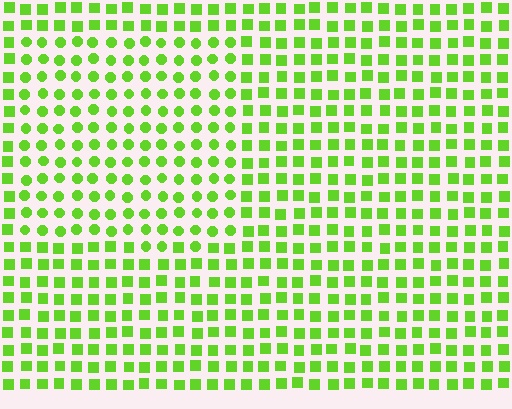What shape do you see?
I see a rectangle.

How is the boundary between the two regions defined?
The boundary is defined by a change in element shape: circles inside vs. squares outside. All elements share the same color and spacing.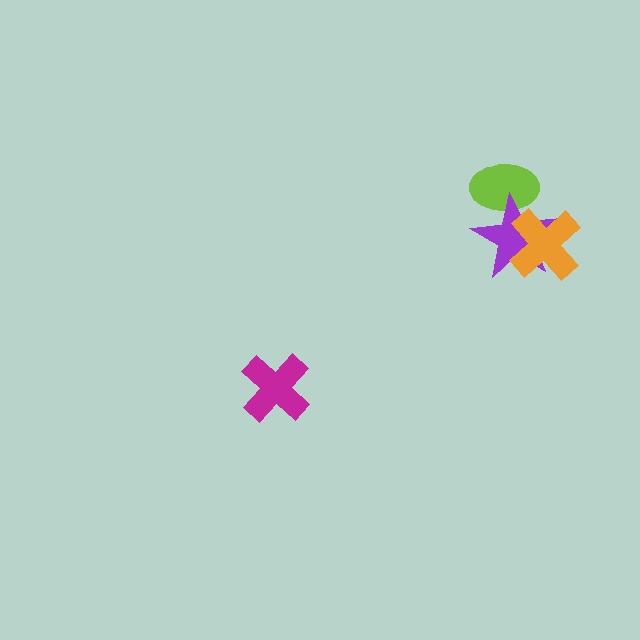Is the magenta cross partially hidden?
No, no other shape covers it.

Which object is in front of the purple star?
The orange cross is in front of the purple star.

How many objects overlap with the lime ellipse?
1 object overlaps with the lime ellipse.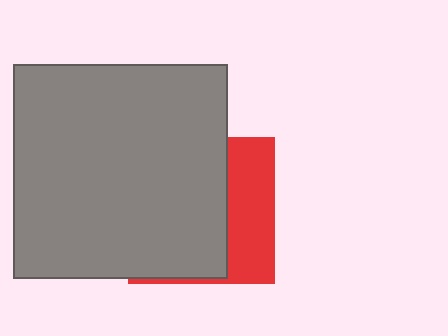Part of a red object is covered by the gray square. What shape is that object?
It is a square.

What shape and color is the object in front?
The object in front is a gray square.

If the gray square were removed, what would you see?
You would see the complete red square.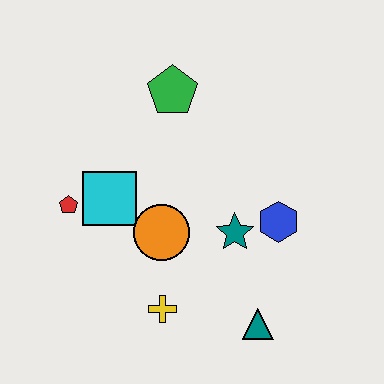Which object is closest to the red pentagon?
The cyan square is closest to the red pentagon.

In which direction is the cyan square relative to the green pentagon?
The cyan square is below the green pentagon.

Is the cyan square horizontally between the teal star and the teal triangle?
No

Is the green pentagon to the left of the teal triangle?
Yes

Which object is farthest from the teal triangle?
The green pentagon is farthest from the teal triangle.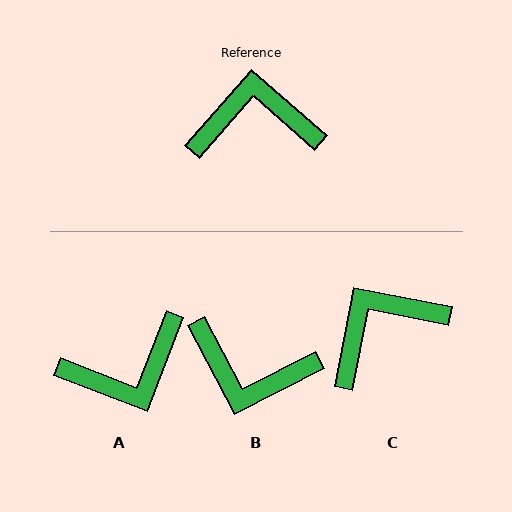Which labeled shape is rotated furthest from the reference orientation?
A, about 160 degrees away.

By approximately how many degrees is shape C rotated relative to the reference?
Approximately 30 degrees counter-clockwise.